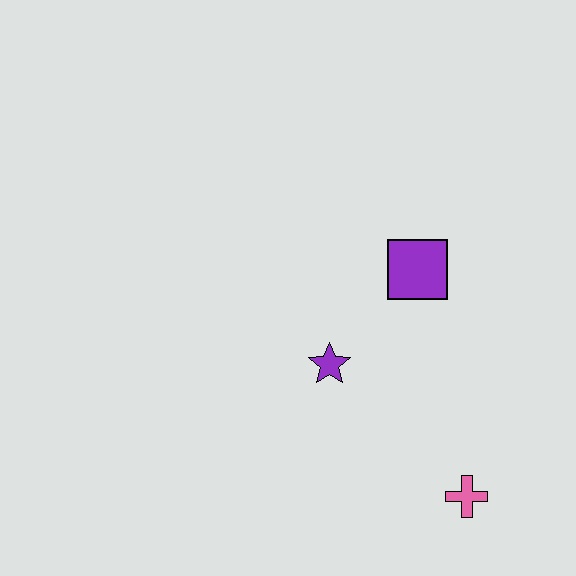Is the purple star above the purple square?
No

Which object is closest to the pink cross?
The purple star is closest to the pink cross.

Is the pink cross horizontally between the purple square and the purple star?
No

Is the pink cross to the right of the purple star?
Yes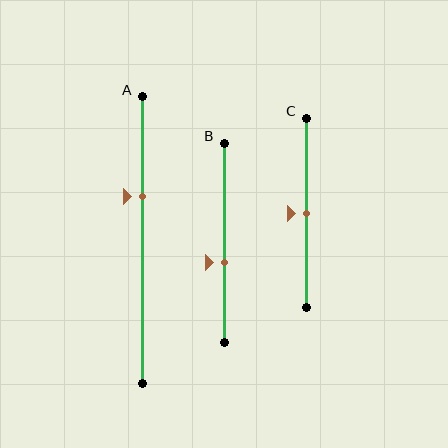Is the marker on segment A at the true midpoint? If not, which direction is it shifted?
No, the marker on segment A is shifted upward by about 15% of the segment length.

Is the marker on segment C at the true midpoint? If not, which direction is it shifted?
Yes, the marker on segment C is at the true midpoint.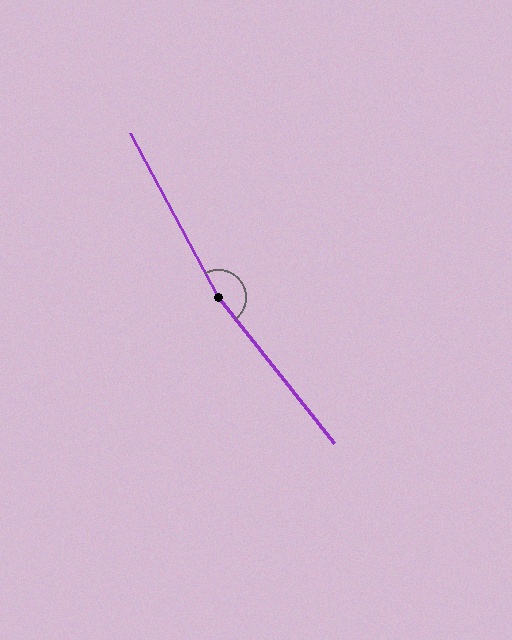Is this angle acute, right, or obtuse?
It is obtuse.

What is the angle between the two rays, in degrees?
Approximately 170 degrees.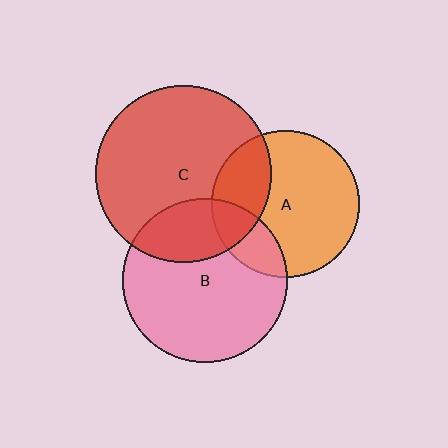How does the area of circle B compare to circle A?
Approximately 1.2 times.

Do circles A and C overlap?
Yes.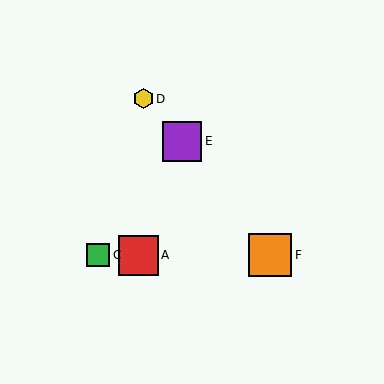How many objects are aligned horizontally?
4 objects (A, B, C, F) are aligned horizontally.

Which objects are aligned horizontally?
Objects A, B, C, F are aligned horizontally.